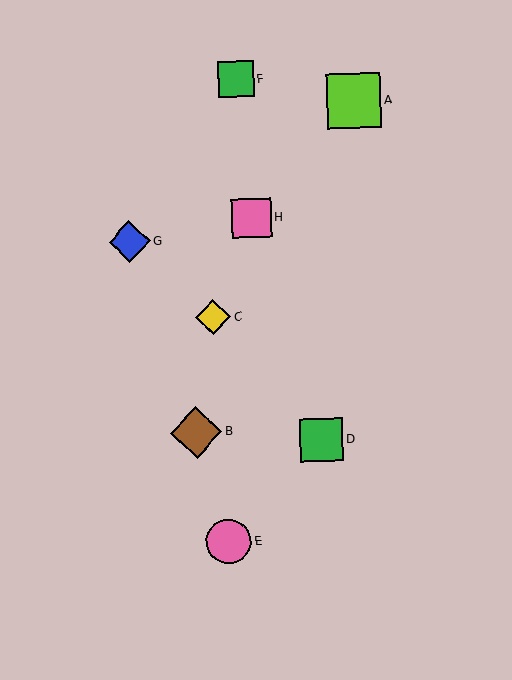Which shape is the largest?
The lime square (labeled A) is the largest.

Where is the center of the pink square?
The center of the pink square is at (251, 218).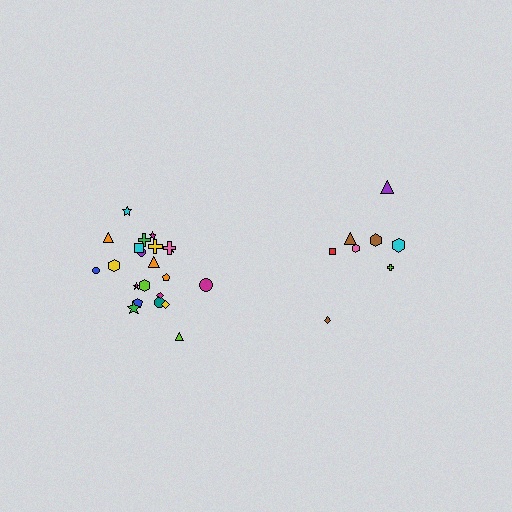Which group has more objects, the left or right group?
The left group.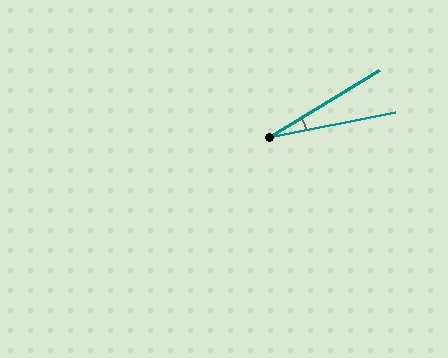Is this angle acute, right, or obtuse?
It is acute.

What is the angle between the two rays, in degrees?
Approximately 20 degrees.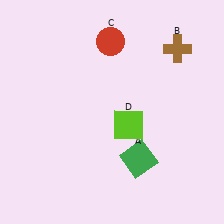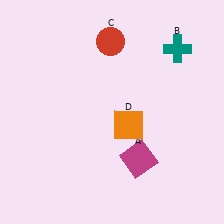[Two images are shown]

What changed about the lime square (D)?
In Image 1, D is lime. In Image 2, it changed to orange.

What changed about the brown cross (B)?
In Image 1, B is brown. In Image 2, it changed to teal.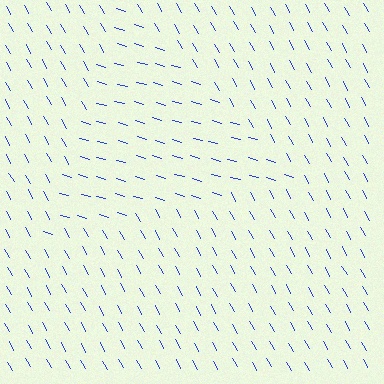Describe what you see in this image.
The image is filled with small blue line segments. A triangle region in the image has lines oriented differently from the surrounding lines, creating a visible texture boundary.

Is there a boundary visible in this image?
Yes, there is a texture boundary formed by a change in line orientation.